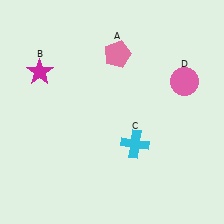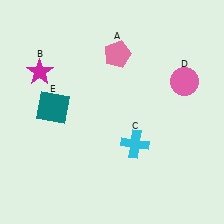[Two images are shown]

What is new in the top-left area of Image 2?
A teal square (E) was added in the top-left area of Image 2.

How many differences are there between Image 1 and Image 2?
There is 1 difference between the two images.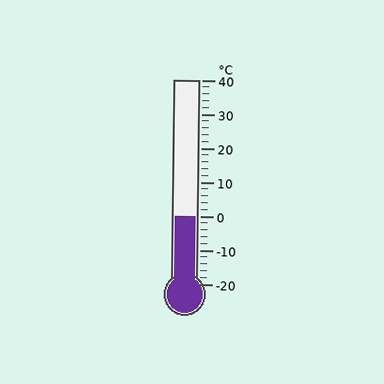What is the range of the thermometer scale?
The thermometer scale ranges from -20°C to 40°C.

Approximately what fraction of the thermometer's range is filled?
The thermometer is filled to approximately 35% of its range.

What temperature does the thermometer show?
The thermometer shows approximately 0°C.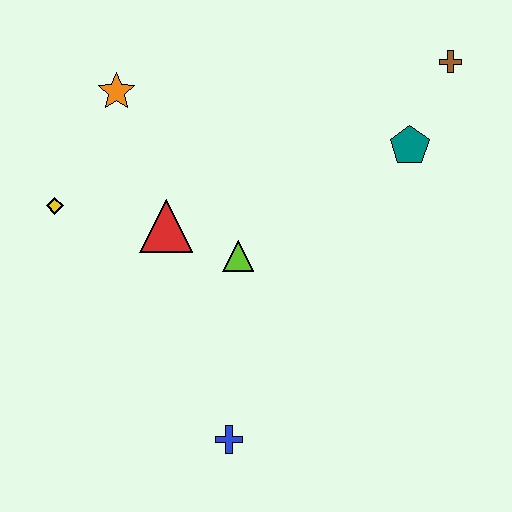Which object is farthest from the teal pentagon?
The yellow diamond is farthest from the teal pentagon.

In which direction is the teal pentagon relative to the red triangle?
The teal pentagon is to the right of the red triangle.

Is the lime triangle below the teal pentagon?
Yes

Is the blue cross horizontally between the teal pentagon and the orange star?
Yes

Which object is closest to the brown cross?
The teal pentagon is closest to the brown cross.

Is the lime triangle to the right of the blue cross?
Yes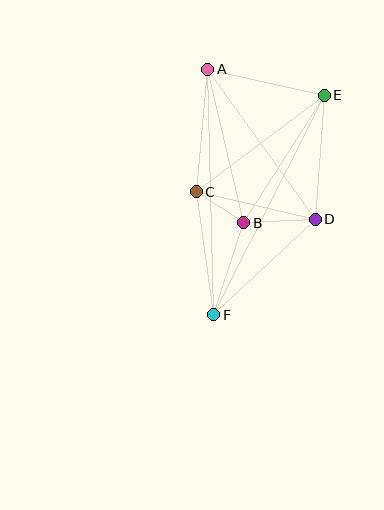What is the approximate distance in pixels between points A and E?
The distance between A and E is approximately 119 pixels.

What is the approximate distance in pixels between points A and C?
The distance between A and C is approximately 123 pixels.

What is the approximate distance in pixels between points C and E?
The distance between C and E is approximately 160 pixels.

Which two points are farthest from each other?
Points E and F are farthest from each other.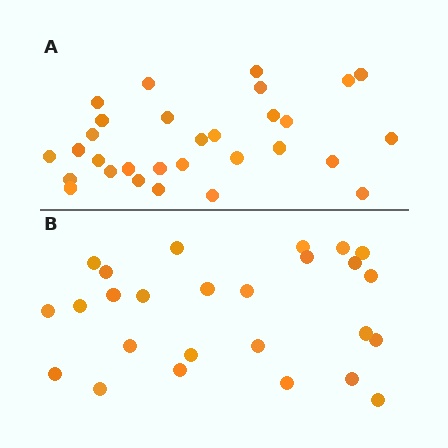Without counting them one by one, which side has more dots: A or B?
Region A (the top region) has more dots.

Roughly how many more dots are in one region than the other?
Region A has about 4 more dots than region B.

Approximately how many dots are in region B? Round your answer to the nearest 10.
About 30 dots. (The exact count is 26, which rounds to 30.)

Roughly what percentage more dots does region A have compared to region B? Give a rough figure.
About 15% more.